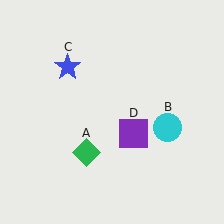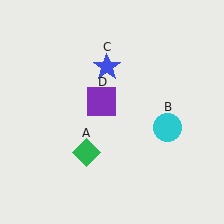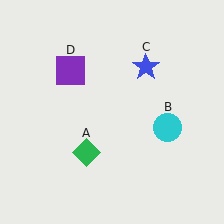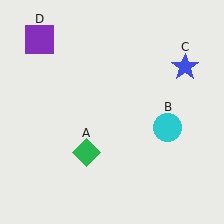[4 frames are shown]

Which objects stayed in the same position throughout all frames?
Green diamond (object A) and cyan circle (object B) remained stationary.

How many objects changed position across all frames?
2 objects changed position: blue star (object C), purple square (object D).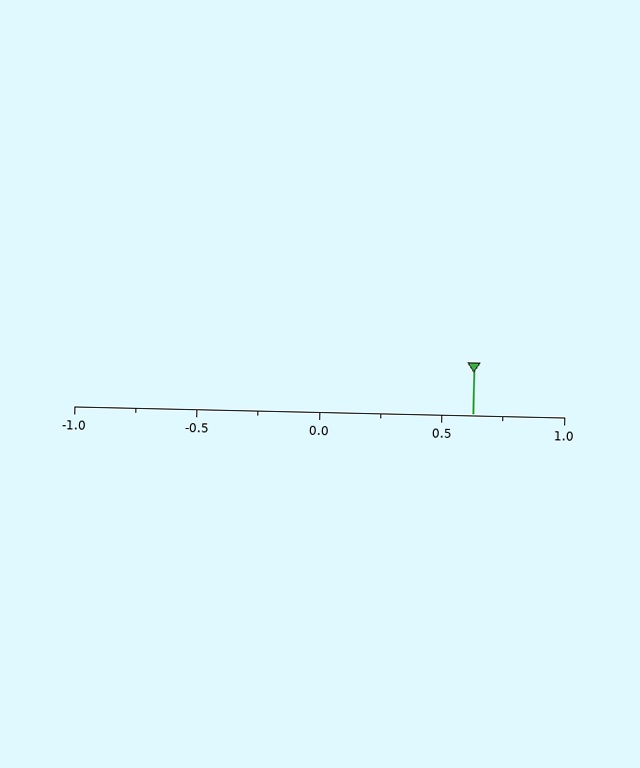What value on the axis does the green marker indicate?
The marker indicates approximately 0.62.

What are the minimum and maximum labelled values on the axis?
The axis runs from -1.0 to 1.0.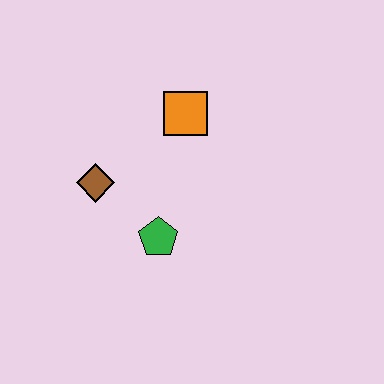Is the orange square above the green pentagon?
Yes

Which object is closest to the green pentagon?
The brown diamond is closest to the green pentagon.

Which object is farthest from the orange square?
The green pentagon is farthest from the orange square.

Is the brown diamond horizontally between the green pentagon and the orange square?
No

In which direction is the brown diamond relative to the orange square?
The brown diamond is to the left of the orange square.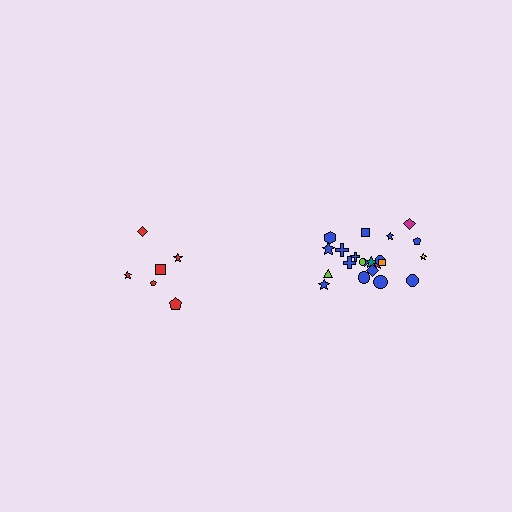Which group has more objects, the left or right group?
The right group.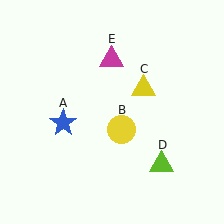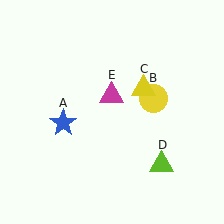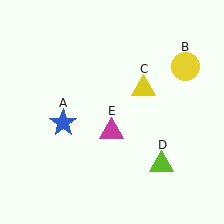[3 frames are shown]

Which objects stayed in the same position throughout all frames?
Blue star (object A) and yellow triangle (object C) and lime triangle (object D) remained stationary.